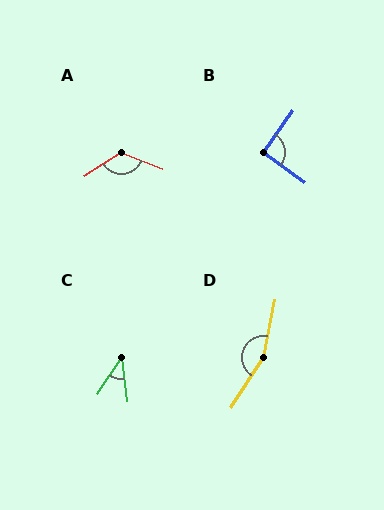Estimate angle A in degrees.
Approximately 127 degrees.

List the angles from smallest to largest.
C (41°), B (91°), A (127°), D (158°).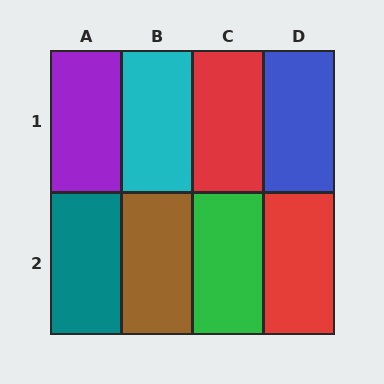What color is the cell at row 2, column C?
Green.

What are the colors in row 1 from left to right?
Purple, cyan, red, blue.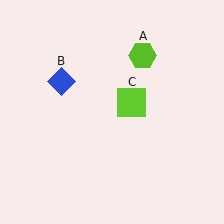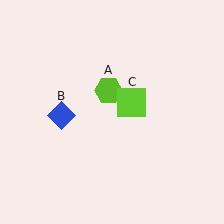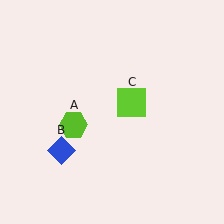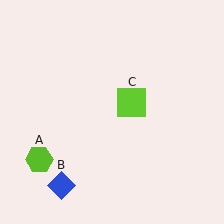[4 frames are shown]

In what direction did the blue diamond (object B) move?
The blue diamond (object B) moved down.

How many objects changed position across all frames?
2 objects changed position: lime hexagon (object A), blue diamond (object B).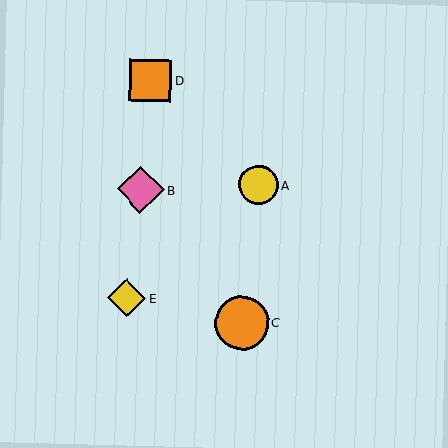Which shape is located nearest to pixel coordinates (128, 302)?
The yellow diamond (labeled E) at (126, 298) is nearest to that location.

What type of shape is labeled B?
Shape B is a pink diamond.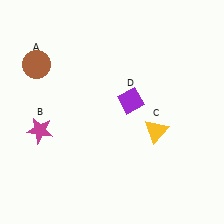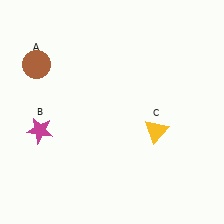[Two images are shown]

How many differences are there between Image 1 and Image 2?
There is 1 difference between the two images.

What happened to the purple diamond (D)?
The purple diamond (D) was removed in Image 2. It was in the top-right area of Image 1.